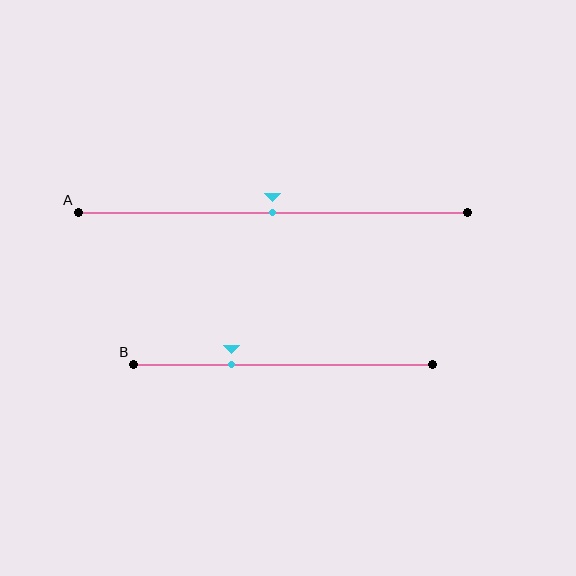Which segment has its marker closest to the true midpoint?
Segment A has its marker closest to the true midpoint.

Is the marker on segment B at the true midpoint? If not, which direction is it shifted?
No, the marker on segment B is shifted to the left by about 17% of the segment length.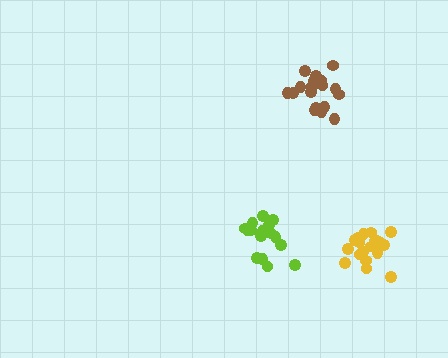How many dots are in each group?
Group 1: 16 dots, Group 2: 19 dots, Group 3: 19 dots (54 total).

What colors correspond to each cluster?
The clusters are colored: lime, brown, yellow.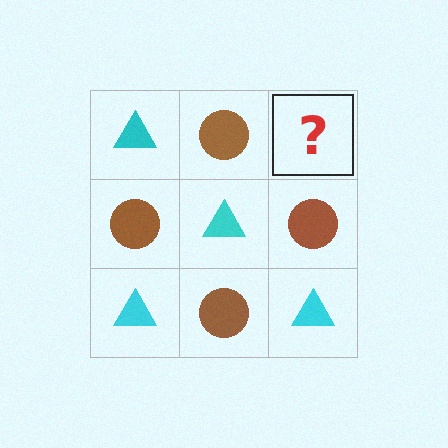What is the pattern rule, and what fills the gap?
The rule is that it alternates cyan triangle and brown circle in a checkerboard pattern. The gap should be filled with a cyan triangle.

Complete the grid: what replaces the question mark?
The question mark should be replaced with a cyan triangle.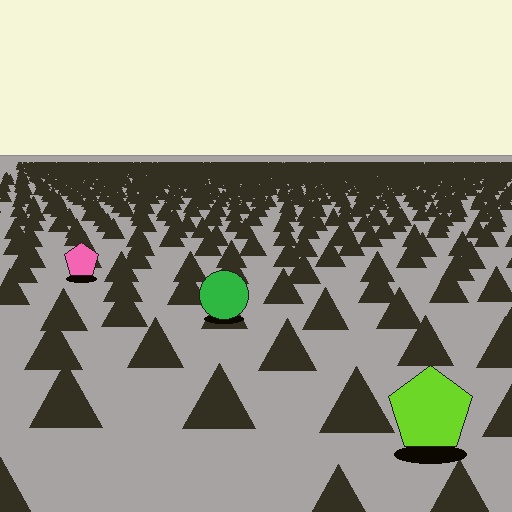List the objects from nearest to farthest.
From nearest to farthest: the lime pentagon, the green circle, the pink pentagon.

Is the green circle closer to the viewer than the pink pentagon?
Yes. The green circle is closer — you can tell from the texture gradient: the ground texture is coarser near it.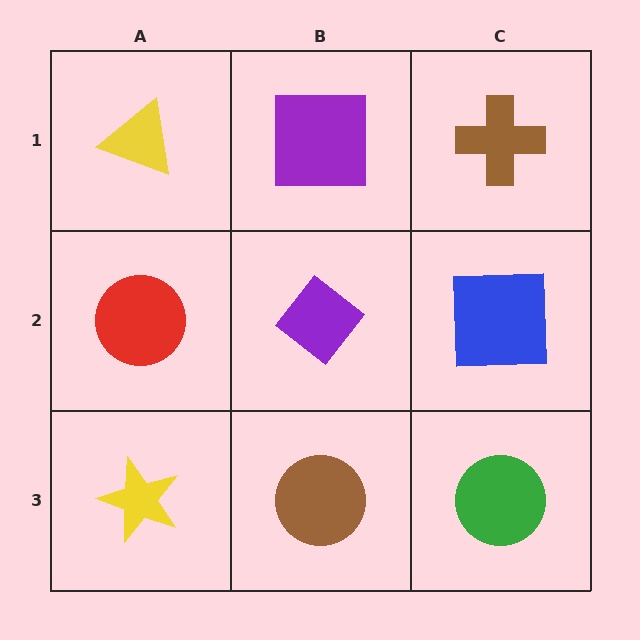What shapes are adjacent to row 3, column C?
A blue square (row 2, column C), a brown circle (row 3, column B).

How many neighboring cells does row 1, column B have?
3.